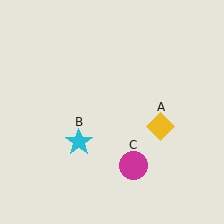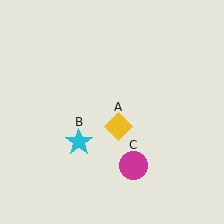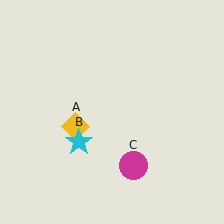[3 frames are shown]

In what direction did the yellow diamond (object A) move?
The yellow diamond (object A) moved left.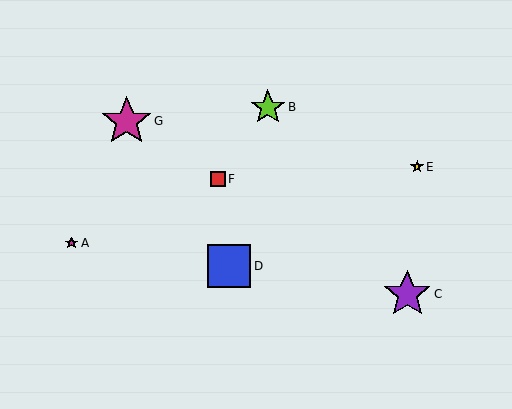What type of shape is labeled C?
Shape C is a purple star.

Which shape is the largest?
The magenta star (labeled G) is the largest.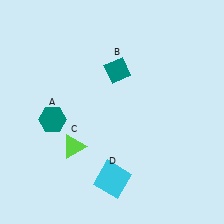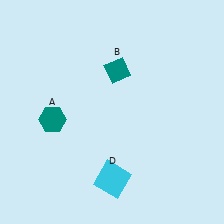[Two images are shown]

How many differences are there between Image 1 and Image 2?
There is 1 difference between the two images.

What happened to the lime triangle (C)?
The lime triangle (C) was removed in Image 2. It was in the bottom-left area of Image 1.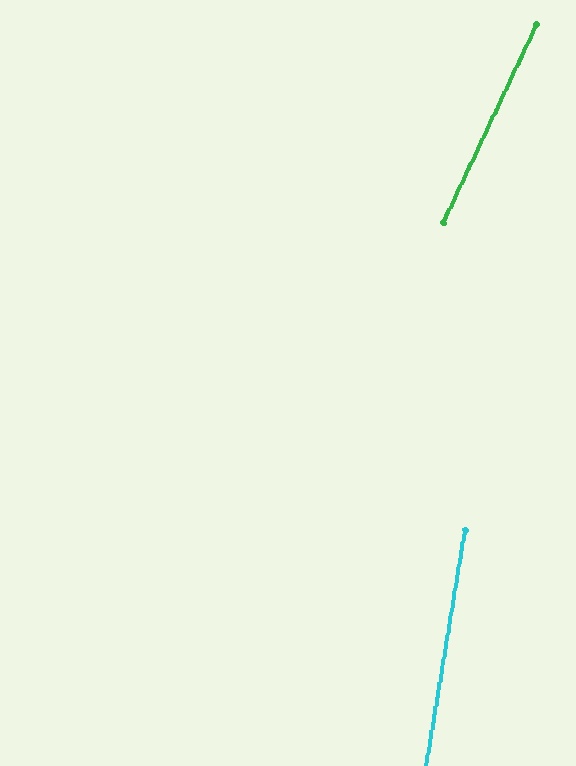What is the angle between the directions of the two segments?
Approximately 16 degrees.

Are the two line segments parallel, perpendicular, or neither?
Neither parallel nor perpendicular — they differ by about 16°.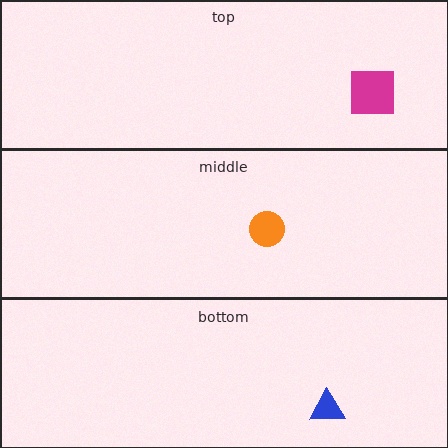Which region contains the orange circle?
The middle region.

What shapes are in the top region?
The magenta square.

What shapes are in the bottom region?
The blue triangle.